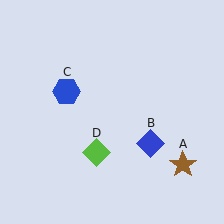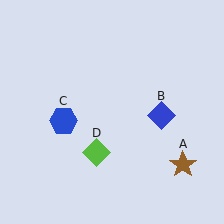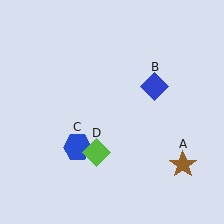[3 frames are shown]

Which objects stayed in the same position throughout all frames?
Brown star (object A) and lime diamond (object D) remained stationary.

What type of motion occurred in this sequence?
The blue diamond (object B), blue hexagon (object C) rotated counterclockwise around the center of the scene.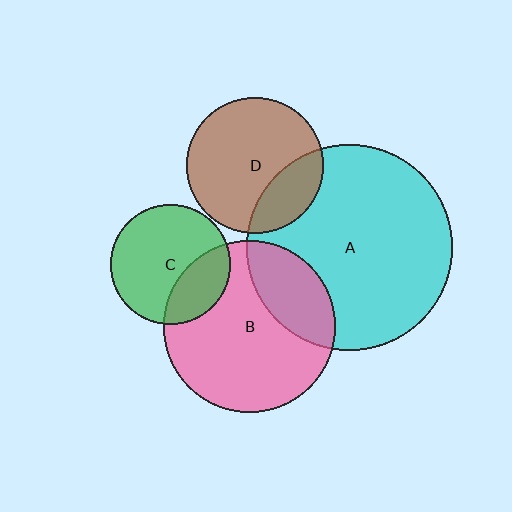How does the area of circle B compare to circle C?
Approximately 2.0 times.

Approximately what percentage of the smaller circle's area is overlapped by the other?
Approximately 30%.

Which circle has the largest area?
Circle A (cyan).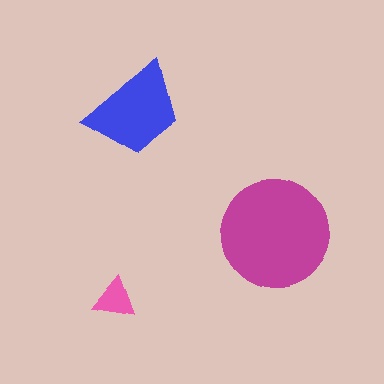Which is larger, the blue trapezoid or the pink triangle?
The blue trapezoid.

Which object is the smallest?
The pink triangle.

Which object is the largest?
The magenta circle.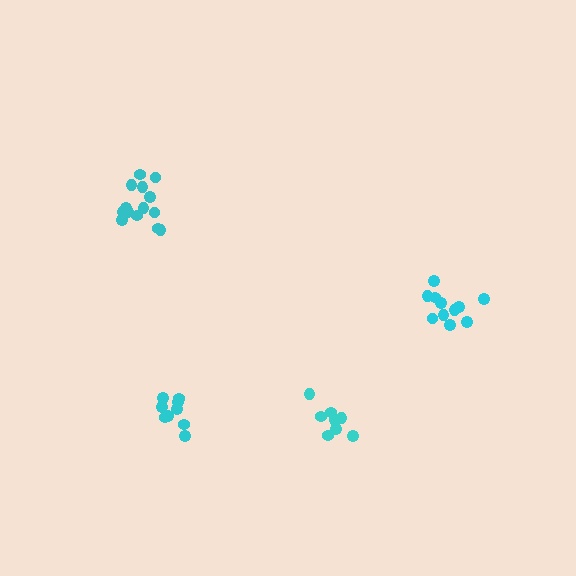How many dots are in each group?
Group 1: 14 dots, Group 2: 9 dots, Group 3: 11 dots, Group 4: 8 dots (42 total).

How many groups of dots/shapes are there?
There are 4 groups.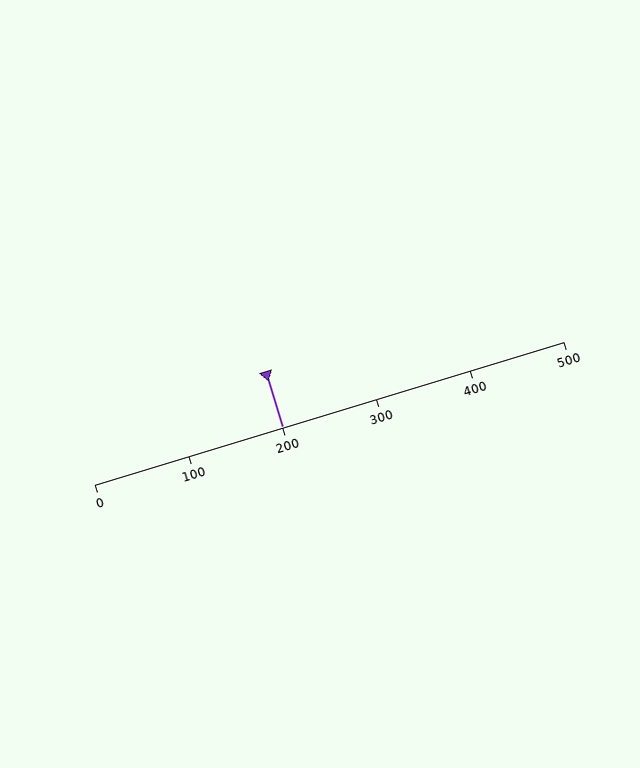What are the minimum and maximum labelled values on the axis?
The axis runs from 0 to 500.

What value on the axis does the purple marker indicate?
The marker indicates approximately 200.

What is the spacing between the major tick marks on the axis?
The major ticks are spaced 100 apart.